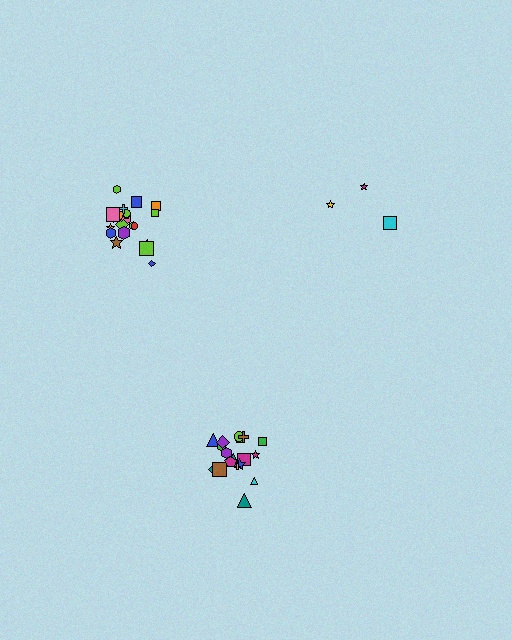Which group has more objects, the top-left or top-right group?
The top-left group.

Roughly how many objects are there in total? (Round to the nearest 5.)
Roughly 45 objects in total.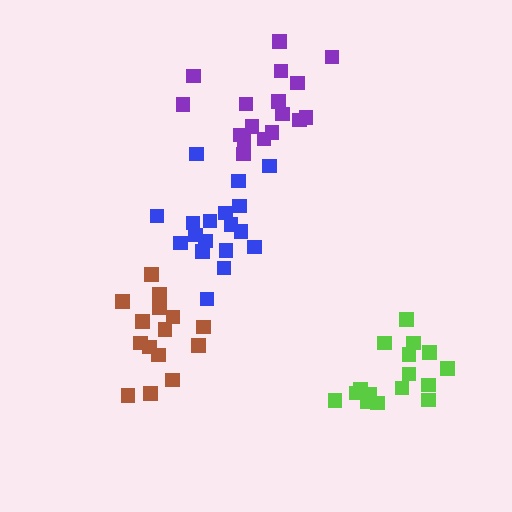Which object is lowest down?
The lime cluster is bottommost.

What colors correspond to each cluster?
The clusters are colored: blue, lime, brown, purple.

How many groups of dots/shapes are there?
There are 4 groups.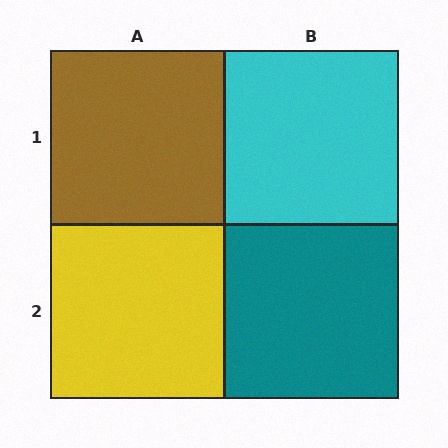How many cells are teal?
1 cell is teal.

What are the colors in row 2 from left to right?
Yellow, teal.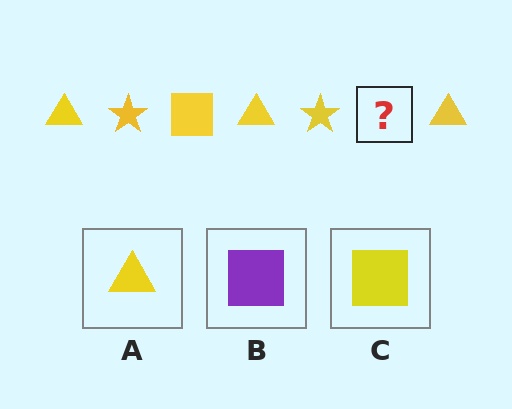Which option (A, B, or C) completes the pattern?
C.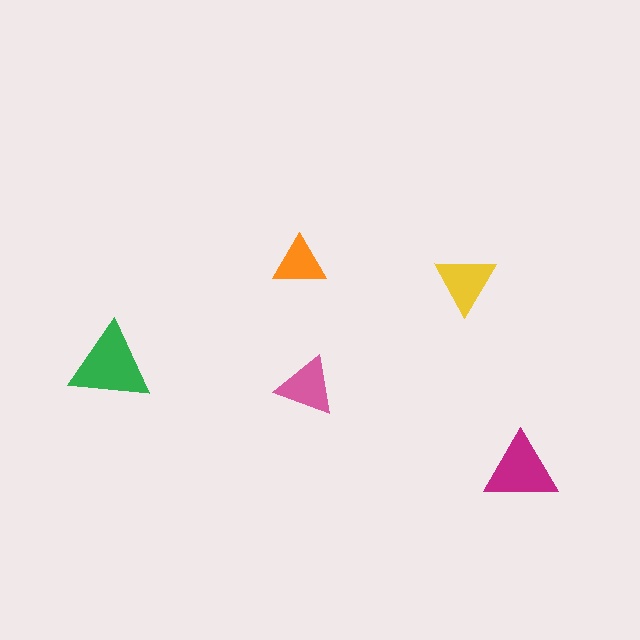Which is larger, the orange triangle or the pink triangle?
The pink one.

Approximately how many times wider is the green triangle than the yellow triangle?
About 1.5 times wider.